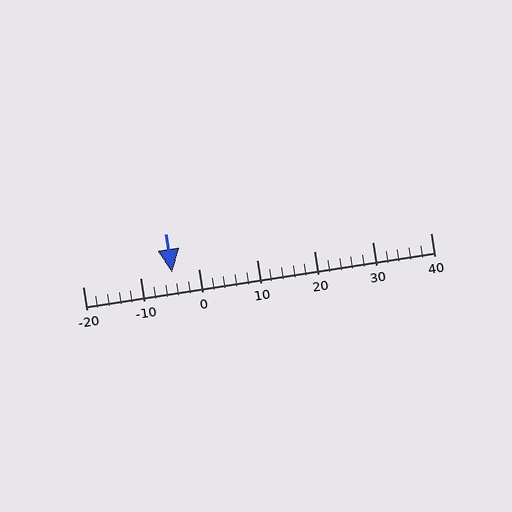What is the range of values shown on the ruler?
The ruler shows values from -20 to 40.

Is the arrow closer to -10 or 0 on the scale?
The arrow is closer to 0.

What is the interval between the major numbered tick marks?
The major tick marks are spaced 10 units apart.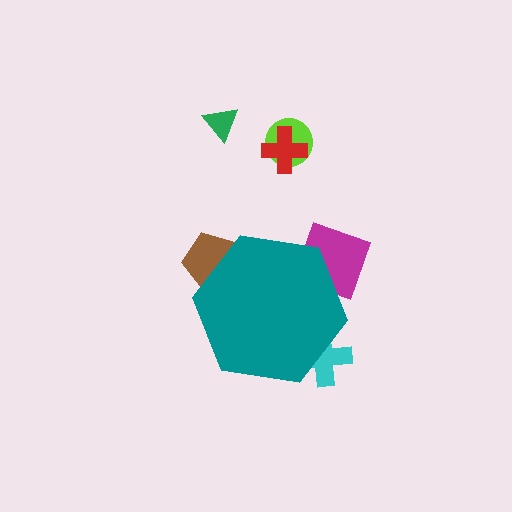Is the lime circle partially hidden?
No, the lime circle is fully visible.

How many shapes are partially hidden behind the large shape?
3 shapes are partially hidden.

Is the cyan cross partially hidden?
Yes, the cyan cross is partially hidden behind the teal hexagon.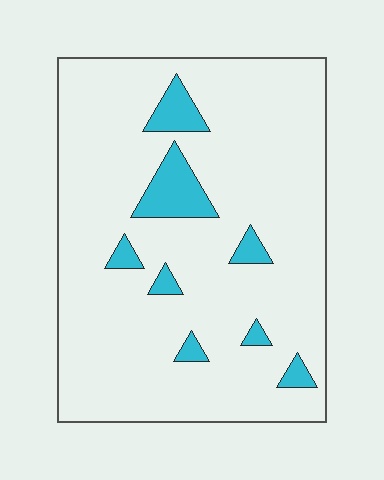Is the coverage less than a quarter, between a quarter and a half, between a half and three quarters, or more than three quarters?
Less than a quarter.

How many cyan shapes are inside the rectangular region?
8.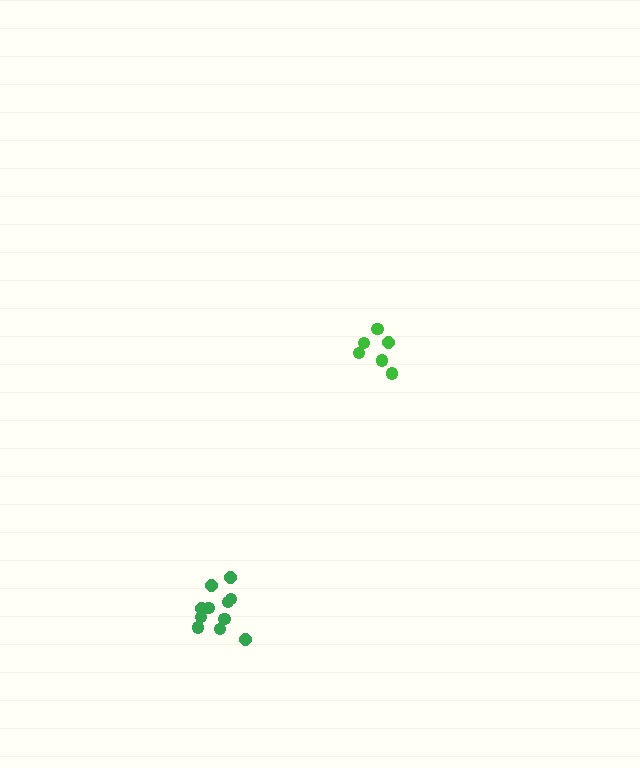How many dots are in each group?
Group 1: 11 dots, Group 2: 6 dots (17 total).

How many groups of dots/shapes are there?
There are 2 groups.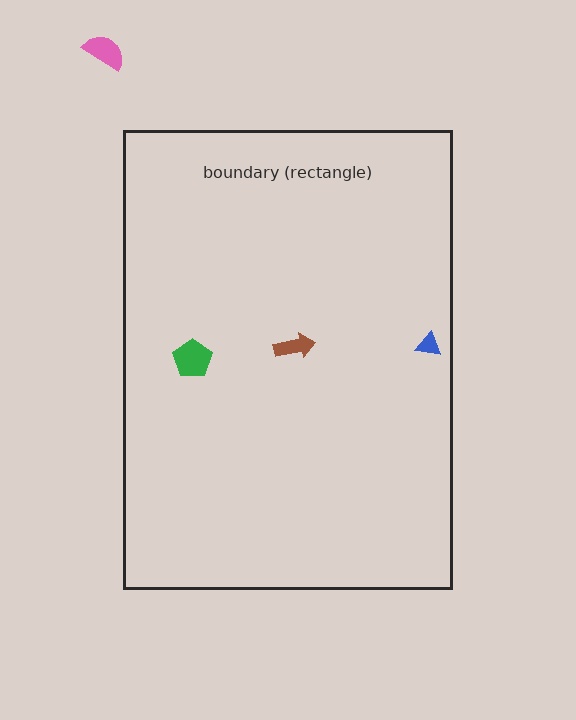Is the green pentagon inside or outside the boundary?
Inside.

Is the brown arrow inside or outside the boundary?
Inside.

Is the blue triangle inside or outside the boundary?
Inside.